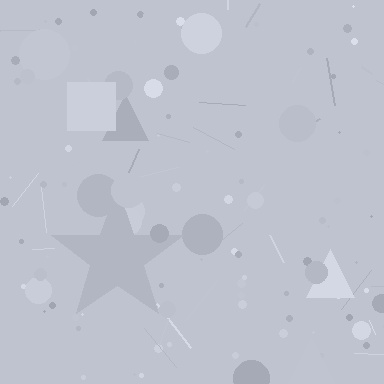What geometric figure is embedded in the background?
A star is embedded in the background.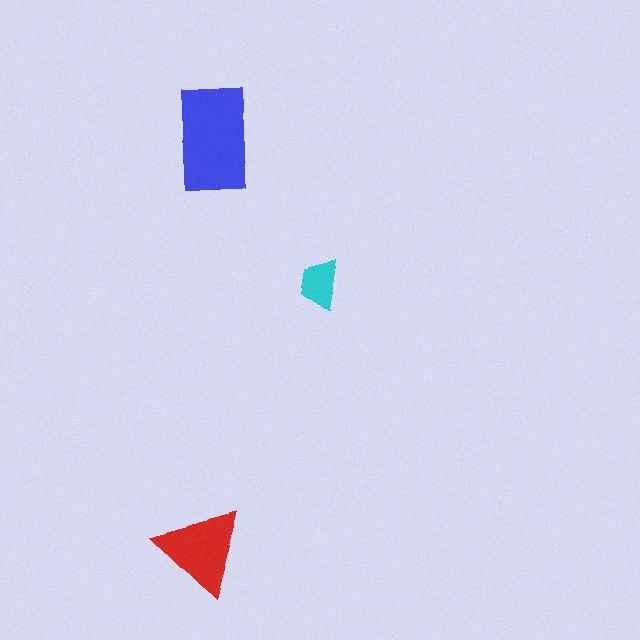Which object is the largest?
The blue rectangle.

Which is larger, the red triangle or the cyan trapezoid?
The red triangle.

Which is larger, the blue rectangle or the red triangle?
The blue rectangle.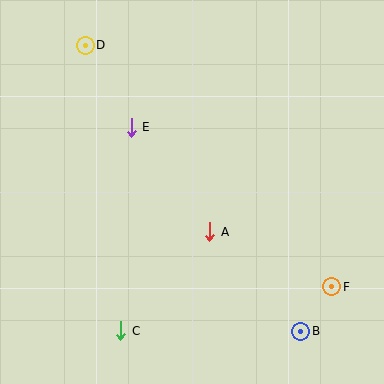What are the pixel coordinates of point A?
Point A is at (210, 232).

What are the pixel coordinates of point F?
Point F is at (332, 287).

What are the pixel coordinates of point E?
Point E is at (131, 127).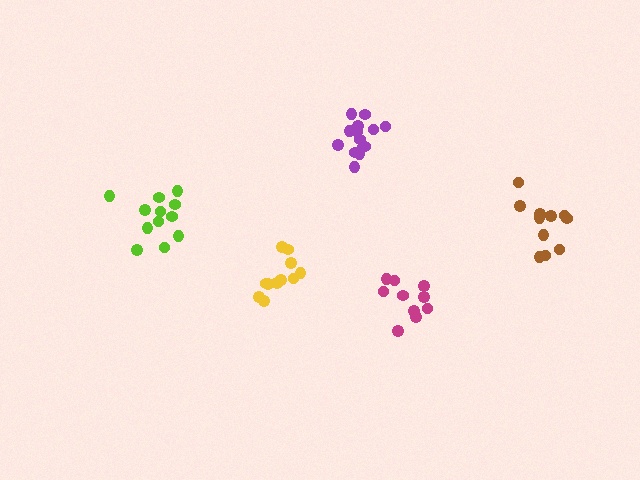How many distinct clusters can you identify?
There are 5 distinct clusters.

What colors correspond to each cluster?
The clusters are colored: yellow, magenta, lime, purple, brown.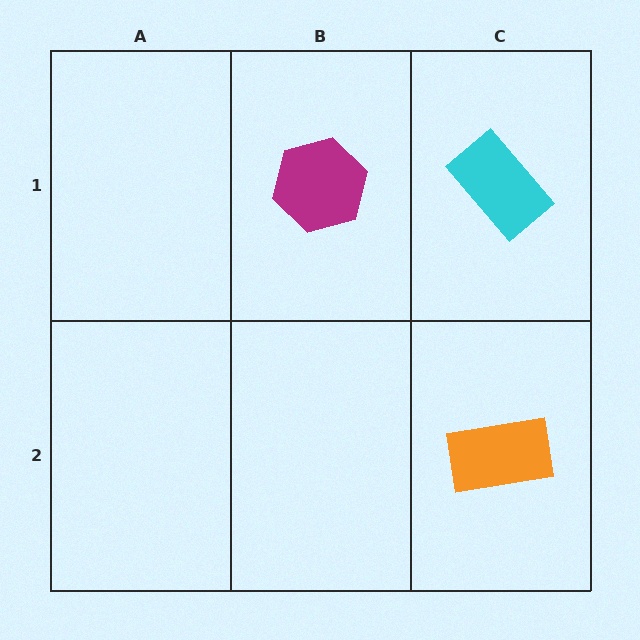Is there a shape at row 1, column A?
No, that cell is empty.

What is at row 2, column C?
An orange rectangle.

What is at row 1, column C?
A cyan rectangle.